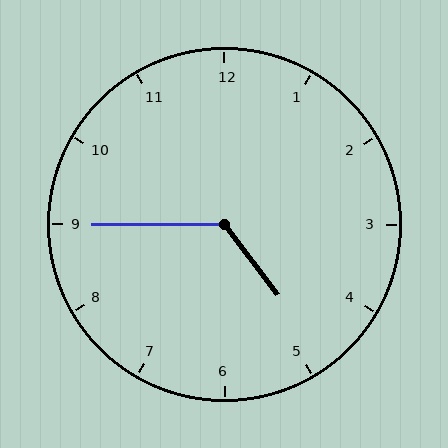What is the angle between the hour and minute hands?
Approximately 128 degrees.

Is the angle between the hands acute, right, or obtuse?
It is obtuse.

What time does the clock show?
4:45.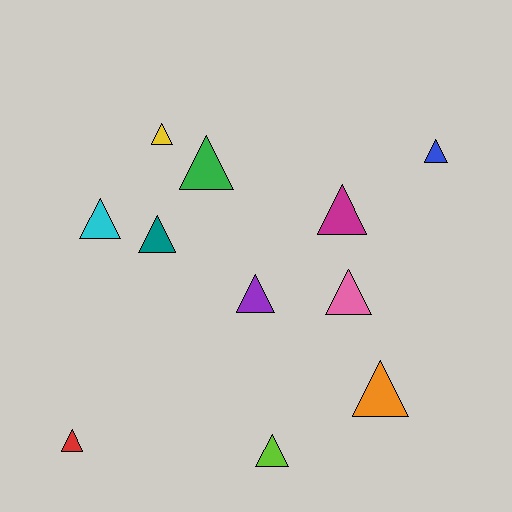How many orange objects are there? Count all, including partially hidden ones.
There is 1 orange object.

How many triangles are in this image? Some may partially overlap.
There are 11 triangles.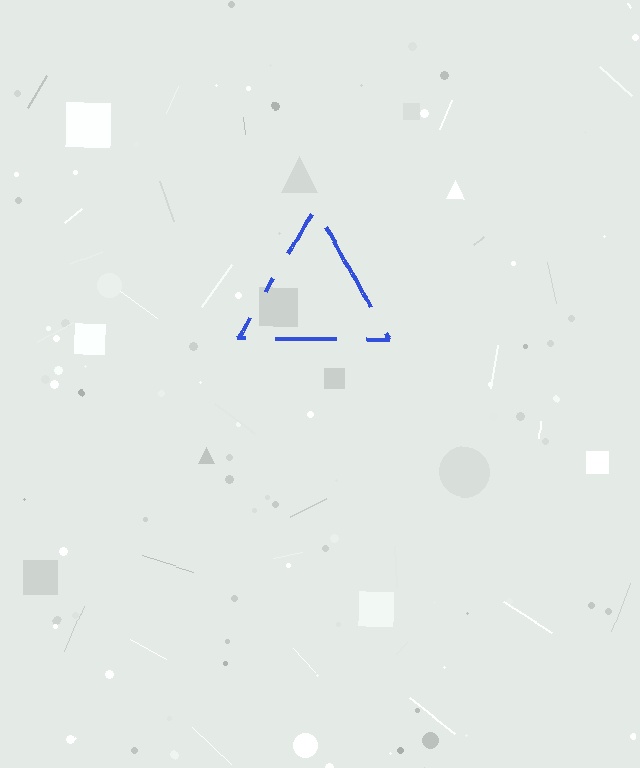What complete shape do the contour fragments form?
The contour fragments form a triangle.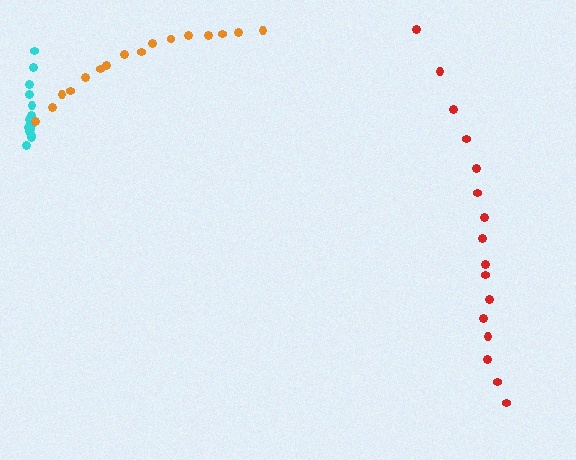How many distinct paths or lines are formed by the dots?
There are 3 distinct paths.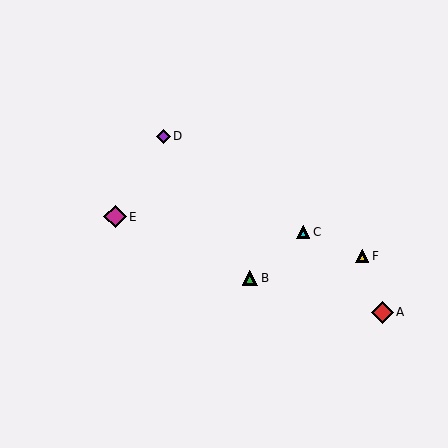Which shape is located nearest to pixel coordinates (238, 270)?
The green triangle (labeled B) at (250, 278) is nearest to that location.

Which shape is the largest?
The magenta diamond (labeled E) is the largest.